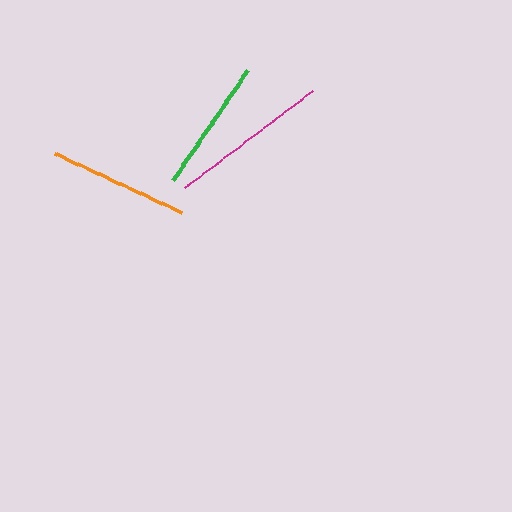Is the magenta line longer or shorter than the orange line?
The magenta line is longer than the orange line.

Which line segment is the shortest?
The green line is the shortest at approximately 133 pixels.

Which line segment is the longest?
The magenta line is the longest at approximately 162 pixels.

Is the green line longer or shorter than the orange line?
The orange line is longer than the green line.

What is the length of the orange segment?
The orange segment is approximately 140 pixels long.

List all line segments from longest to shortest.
From longest to shortest: magenta, orange, green.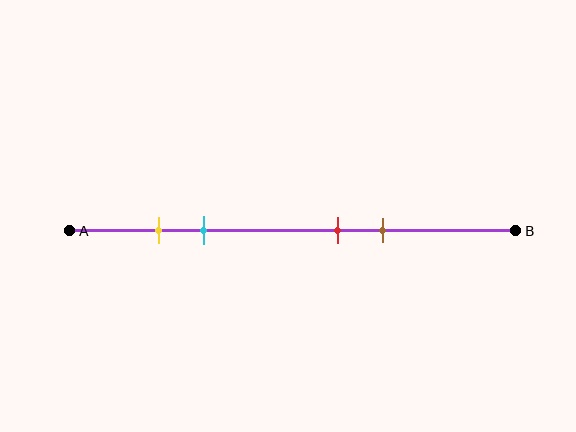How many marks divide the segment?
There are 4 marks dividing the segment.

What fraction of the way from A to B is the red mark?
The red mark is approximately 60% (0.6) of the way from A to B.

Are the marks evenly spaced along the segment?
No, the marks are not evenly spaced.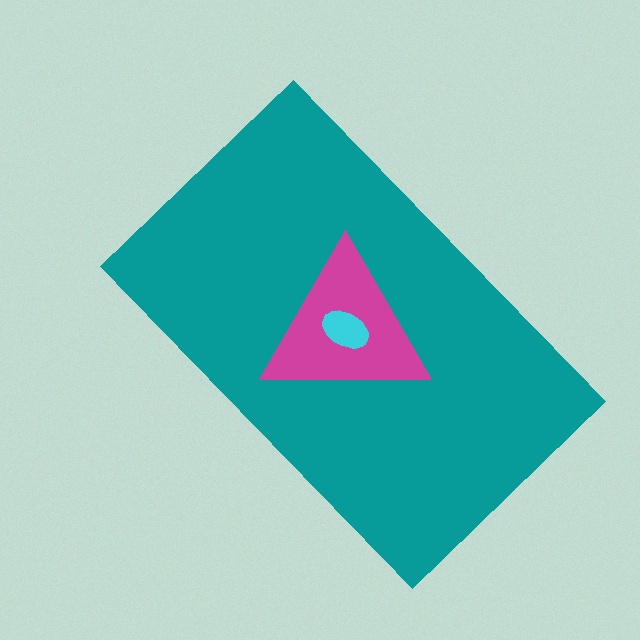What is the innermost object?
The cyan ellipse.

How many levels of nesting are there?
3.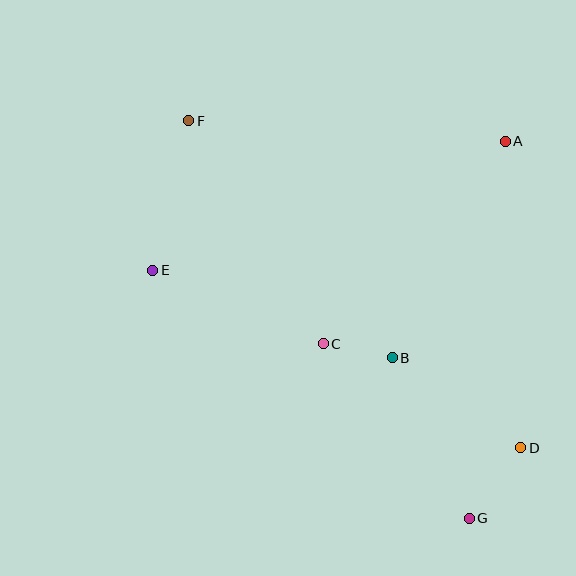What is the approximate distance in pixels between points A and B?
The distance between A and B is approximately 244 pixels.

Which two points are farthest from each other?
Points F and G are farthest from each other.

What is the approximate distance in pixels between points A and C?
The distance between A and C is approximately 272 pixels.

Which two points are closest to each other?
Points B and C are closest to each other.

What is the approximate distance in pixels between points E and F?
The distance between E and F is approximately 154 pixels.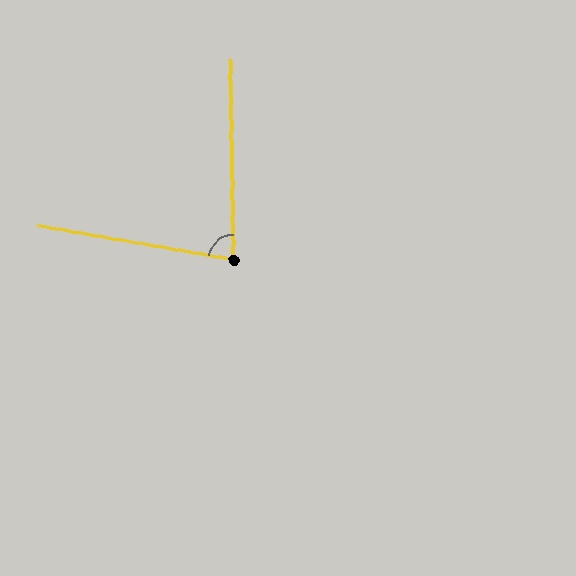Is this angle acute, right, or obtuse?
It is acute.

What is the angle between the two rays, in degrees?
Approximately 79 degrees.